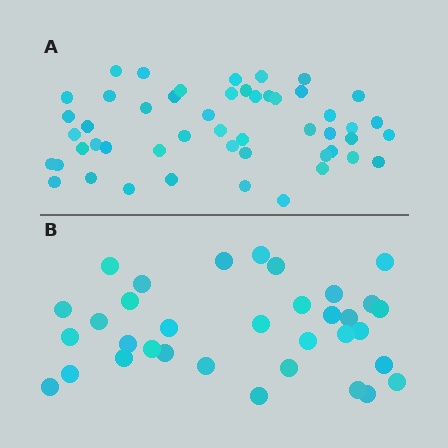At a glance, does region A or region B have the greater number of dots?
Region A (the top region) has more dots.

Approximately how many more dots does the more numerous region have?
Region A has approximately 15 more dots than region B.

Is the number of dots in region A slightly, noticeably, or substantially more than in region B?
Region A has substantially more. The ratio is roughly 1.5 to 1.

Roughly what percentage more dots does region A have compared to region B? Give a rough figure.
About 45% more.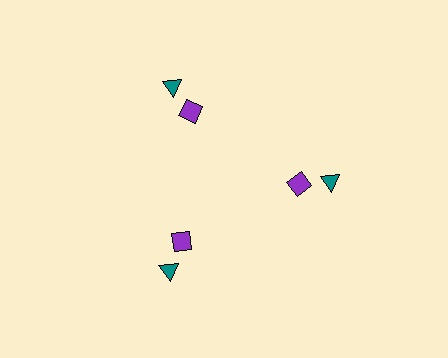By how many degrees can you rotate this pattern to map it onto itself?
The pattern maps onto itself every 120 degrees of rotation.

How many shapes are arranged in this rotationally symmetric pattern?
There are 6 shapes, arranged in 3 groups of 2.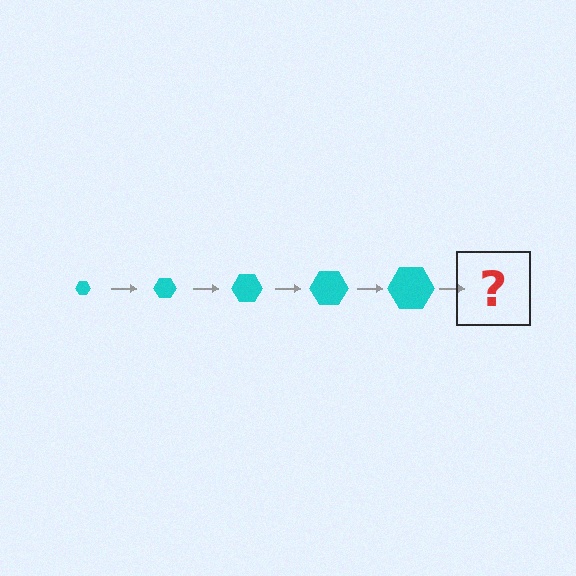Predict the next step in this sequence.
The next step is a cyan hexagon, larger than the previous one.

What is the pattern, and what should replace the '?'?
The pattern is that the hexagon gets progressively larger each step. The '?' should be a cyan hexagon, larger than the previous one.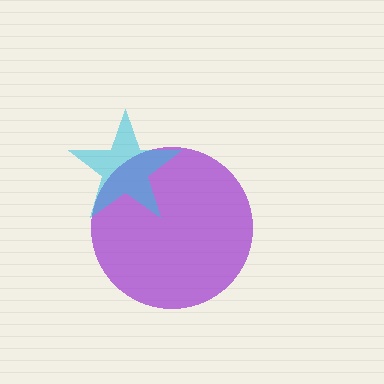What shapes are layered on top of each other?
The layered shapes are: a purple circle, a cyan star.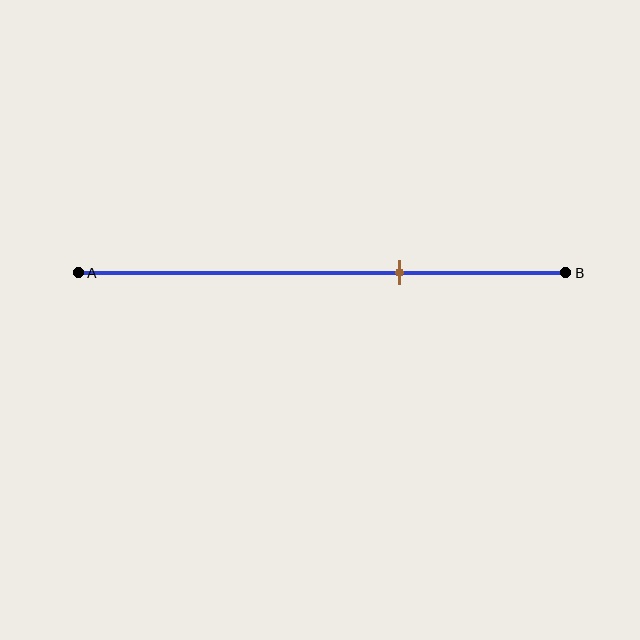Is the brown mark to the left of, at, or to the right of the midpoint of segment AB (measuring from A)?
The brown mark is to the right of the midpoint of segment AB.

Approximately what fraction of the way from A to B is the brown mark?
The brown mark is approximately 65% of the way from A to B.